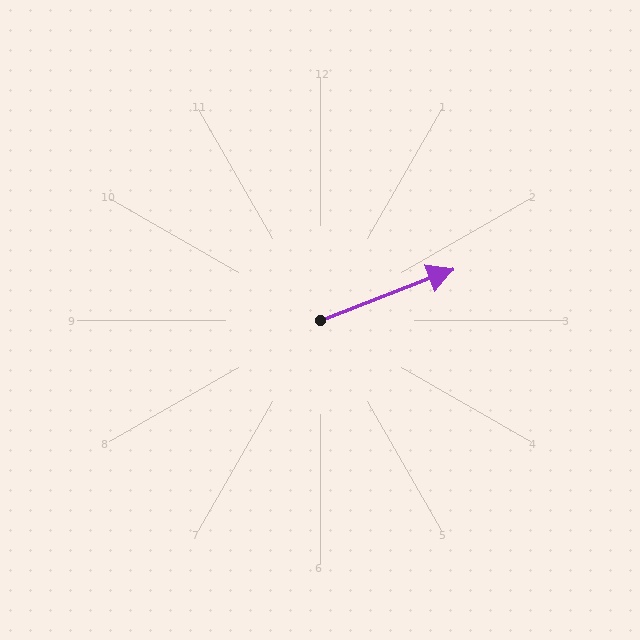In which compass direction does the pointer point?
East.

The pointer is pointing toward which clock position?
Roughly 2 o'clock.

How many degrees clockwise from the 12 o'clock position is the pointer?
Approximately 69 degrees.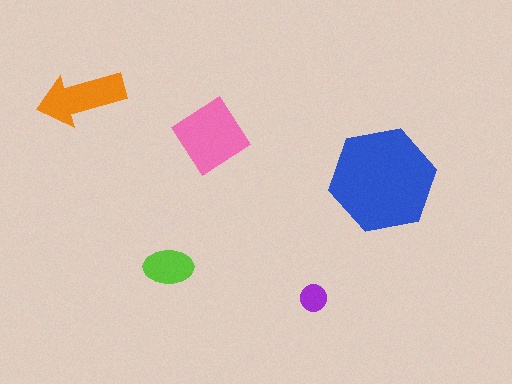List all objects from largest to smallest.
The blue hexagon, the pink diamond, the orange arrow, the lime ellipse, the purple circle.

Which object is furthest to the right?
The blue hexagon is rightmost.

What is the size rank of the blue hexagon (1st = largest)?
1st.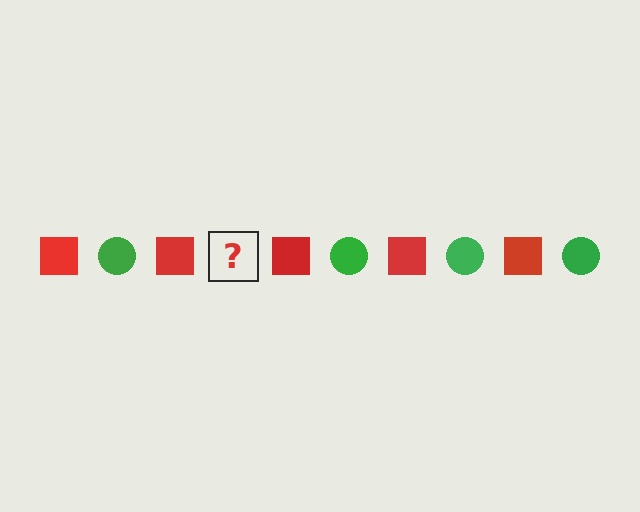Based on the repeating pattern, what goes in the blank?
The blank should be a green circle.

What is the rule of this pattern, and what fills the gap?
The rule is that the pattern alternates between red square and green circle. The gap should be filled with a green circle.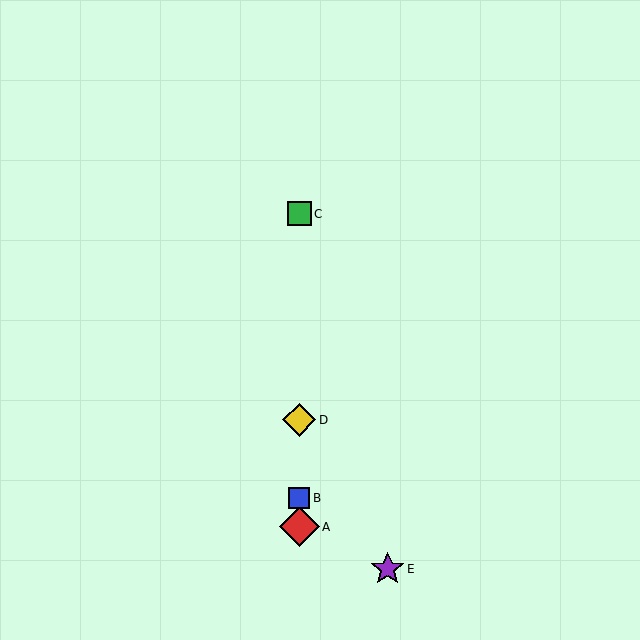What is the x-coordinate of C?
Object C is at x≈299.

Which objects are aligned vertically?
Objects A, B, C, D are aligned vertically.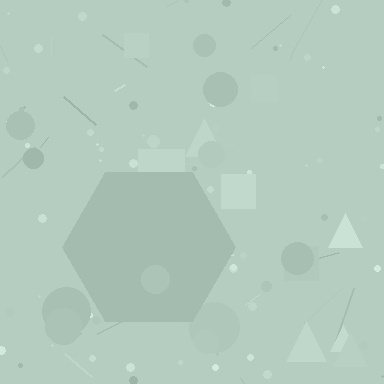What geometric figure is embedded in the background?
A hexagon is embedded in the background.